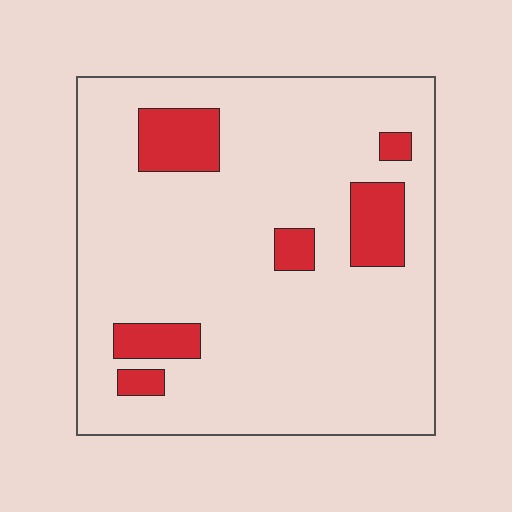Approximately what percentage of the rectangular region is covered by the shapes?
Approximately 15%.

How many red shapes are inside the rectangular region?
6.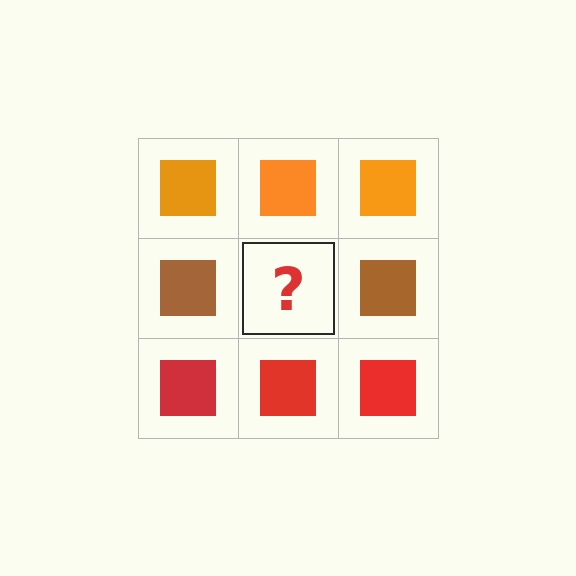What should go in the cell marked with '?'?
The missing cell should contain a brown square.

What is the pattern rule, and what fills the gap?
The rule is that each row has a consistent color. The gap should be filled with a brown square.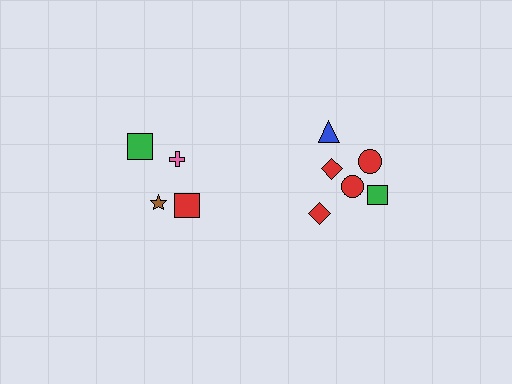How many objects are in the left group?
There are 4 objects.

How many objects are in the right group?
There are 6 objects.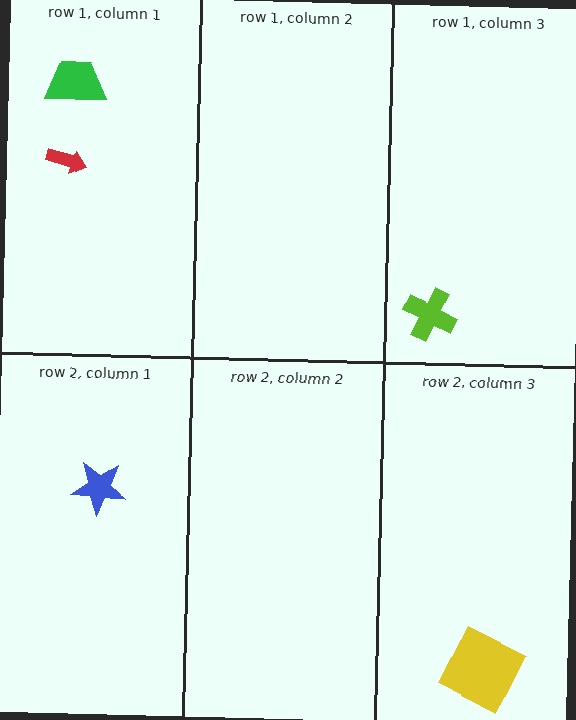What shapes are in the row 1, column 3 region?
The lime cross.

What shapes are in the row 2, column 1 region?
The blue star.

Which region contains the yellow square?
The row 2, column 3 region.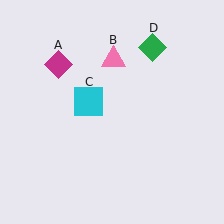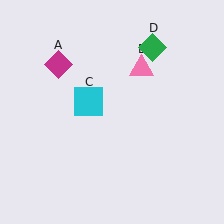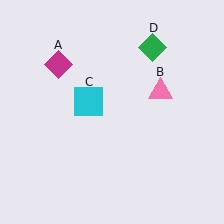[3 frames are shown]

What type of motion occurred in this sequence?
The pink triangle (object B) rotated clockwise around the center of the scene.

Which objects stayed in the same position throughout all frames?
Magenta diamond (object A) and cyan square (object C) and green diamond (object D) remained stationary.